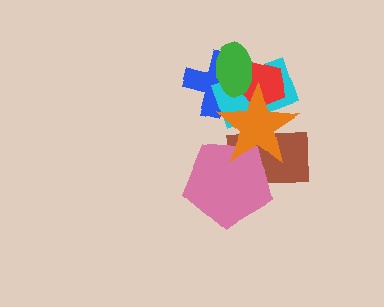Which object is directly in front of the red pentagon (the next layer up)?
The green ellipse is directly in front of the red pentagon.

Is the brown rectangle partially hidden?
Yes, it is partially covered by another shape.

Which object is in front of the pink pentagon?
The orange star is in front of the pink pentagon.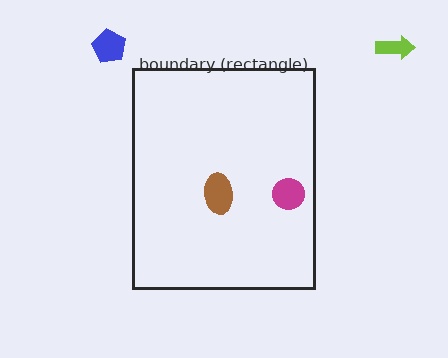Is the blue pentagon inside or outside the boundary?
Outside.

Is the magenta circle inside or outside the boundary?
Inside.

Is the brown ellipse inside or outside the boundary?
Inside.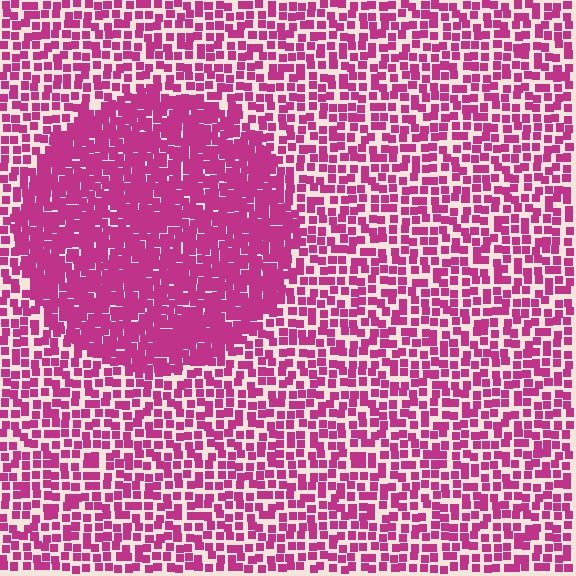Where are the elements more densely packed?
The elements are more densely packed inside the circle boundary.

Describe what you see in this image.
The image contains small magenta elements arranged at two different densities. A circle-shaped region is visible where the elements are more densely packed than the surrounding area.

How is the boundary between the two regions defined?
The boundary is defined by a change in element density (approximately 2.0x ratio). All elements are the same color, size, and shape.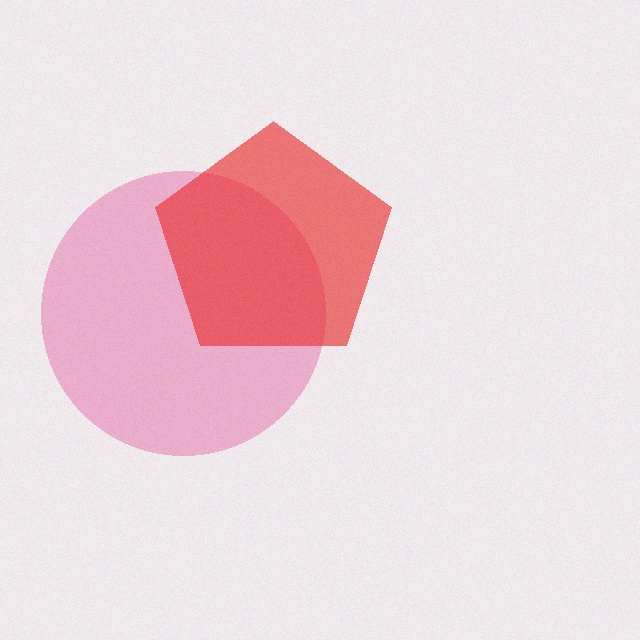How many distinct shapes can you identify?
There are 2 distinct shapes: a pink circle, a red pentagon.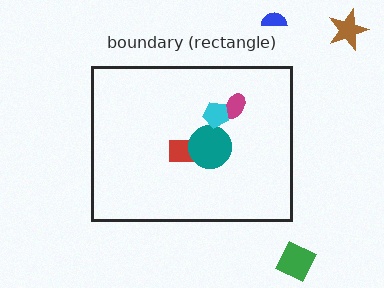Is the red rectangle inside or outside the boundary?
Inside.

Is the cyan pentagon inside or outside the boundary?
Inside.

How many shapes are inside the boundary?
4 inside, 3 outside.